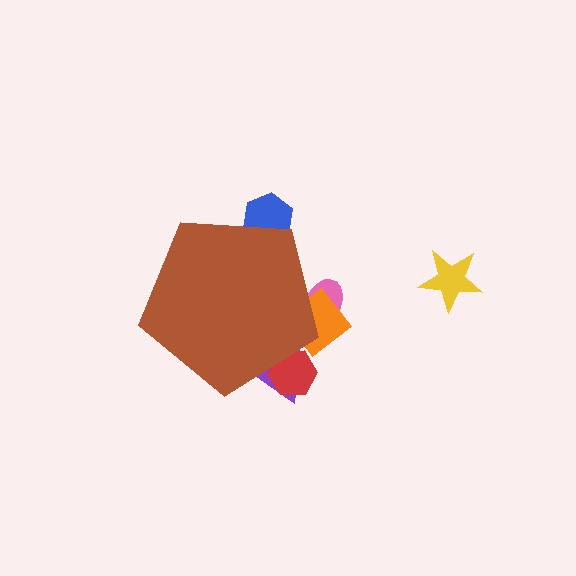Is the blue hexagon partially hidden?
Yes, the blue hexagon is partially hidden behind the brown pentagon.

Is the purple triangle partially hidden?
Yes, the purple triangle is partially hidden behind the brown pentagon.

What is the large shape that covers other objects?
A brown pentagon.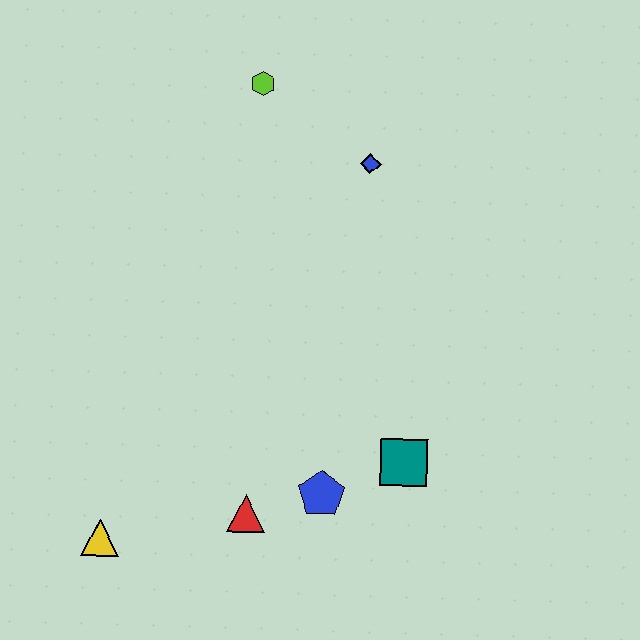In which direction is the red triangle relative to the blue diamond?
The red triangle is below the blue diamond.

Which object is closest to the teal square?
The blue pentagon is closest to the teal square.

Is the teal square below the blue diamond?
Yes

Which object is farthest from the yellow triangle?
The lime hexagon is farthest from the yellow triangle.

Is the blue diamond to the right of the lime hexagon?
Yes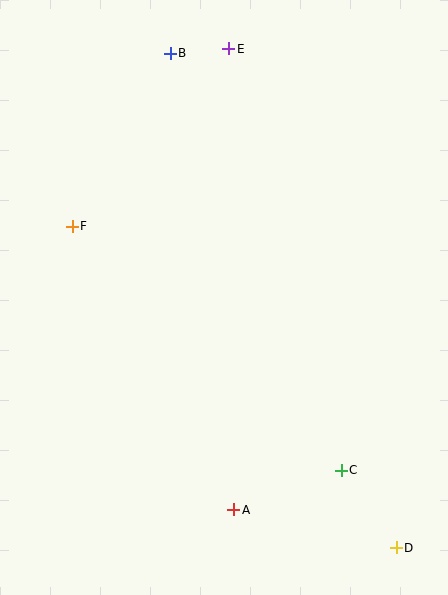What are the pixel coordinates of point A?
Point A is at (234, 510).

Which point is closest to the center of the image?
Point F at (72, 226) is closest to the center.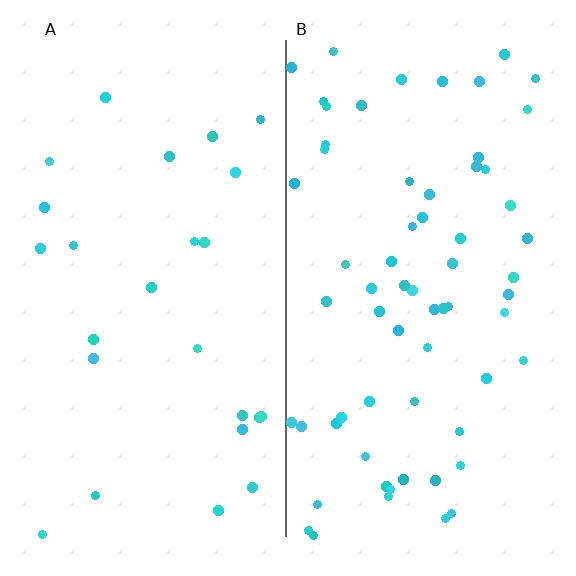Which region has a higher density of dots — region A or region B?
B (the right).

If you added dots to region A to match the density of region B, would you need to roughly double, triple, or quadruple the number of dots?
Approximately triple.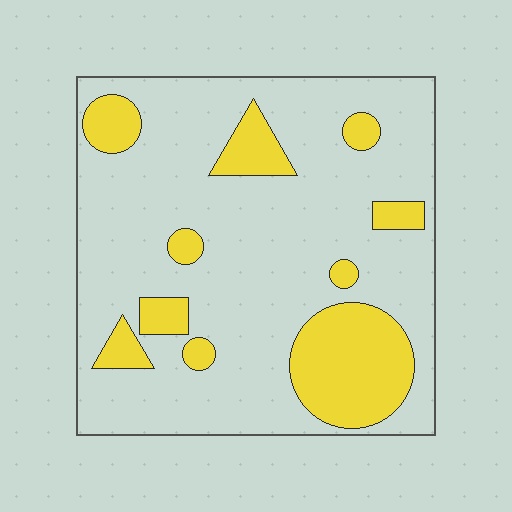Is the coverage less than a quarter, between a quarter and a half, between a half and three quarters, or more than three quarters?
Less than a quarter.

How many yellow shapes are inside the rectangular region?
10.